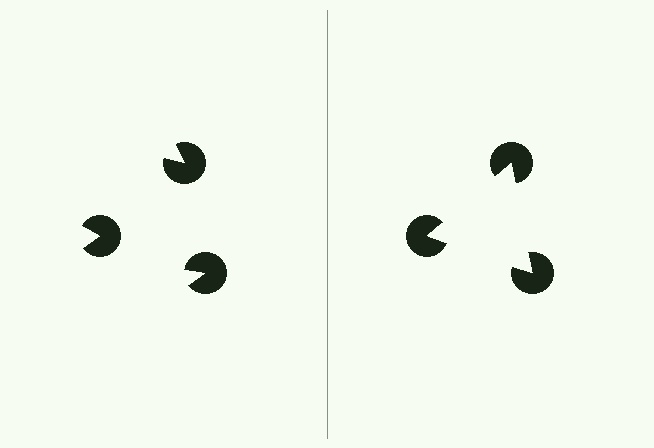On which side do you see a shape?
An illusory triangle appears on the right side. On the left side the wedge cuts are rotated, so no coherent shape forms.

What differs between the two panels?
The pac-man discs are positioned identically on both sides; only the wedge orientations differ. On the right they align to a triangle; on the left they are misaligned.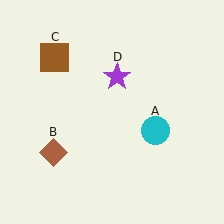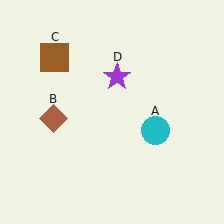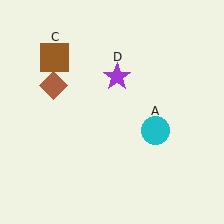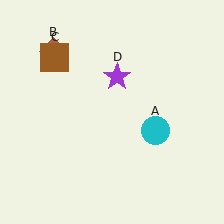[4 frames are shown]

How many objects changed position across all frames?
1 object changed position: brown diamond (object B).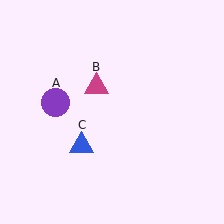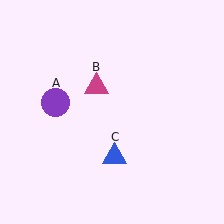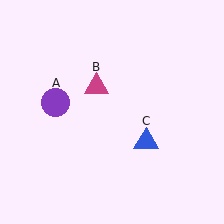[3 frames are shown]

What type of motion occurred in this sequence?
The blue triangle (object C) rotated counterclockwise around the center of the scene.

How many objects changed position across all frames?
1 object changed position: blue triangle (object C).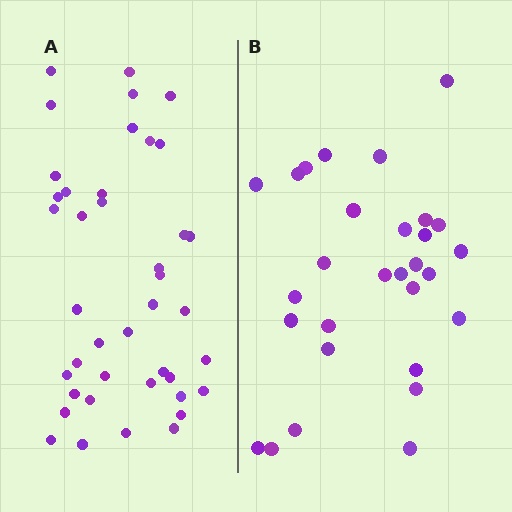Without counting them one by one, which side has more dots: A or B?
Region A (the left region) has more dots.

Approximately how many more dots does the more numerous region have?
Region A has roughly 12 or so more dots than region B.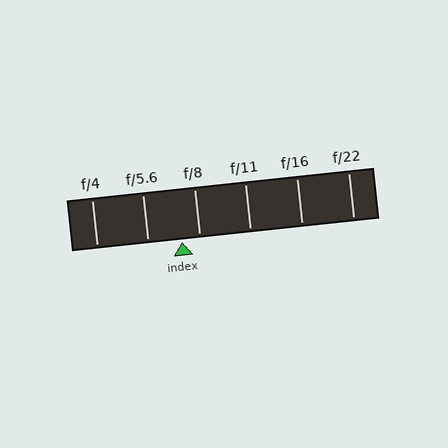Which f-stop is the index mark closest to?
The index mark is closest to f/8.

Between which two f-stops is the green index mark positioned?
The index mark is between f/5.6 and f/8.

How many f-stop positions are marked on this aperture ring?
There are 6 f-stop positions marked.